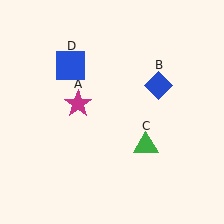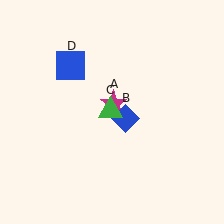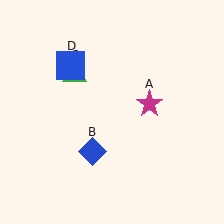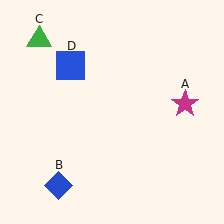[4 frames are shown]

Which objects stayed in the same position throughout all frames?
Blue square (object D) remained stationary.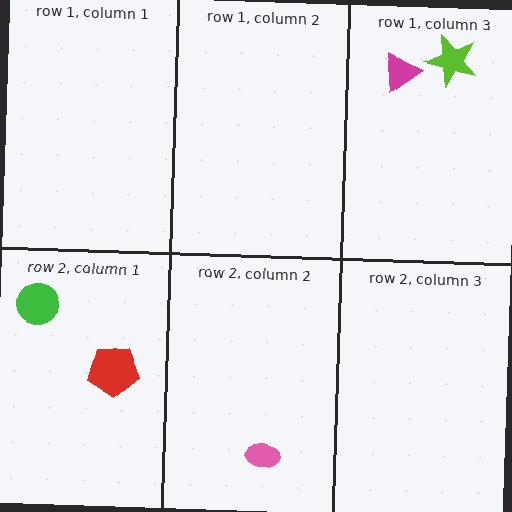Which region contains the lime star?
The row 1, column 3 region.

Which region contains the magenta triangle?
The row 1, column 3 region.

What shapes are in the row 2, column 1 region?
The green circle, the red pentagon.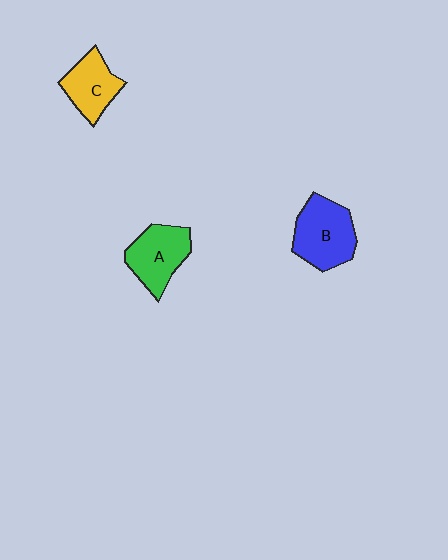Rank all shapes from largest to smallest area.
From largest to smallest: B (blue), A (green), C (yellow).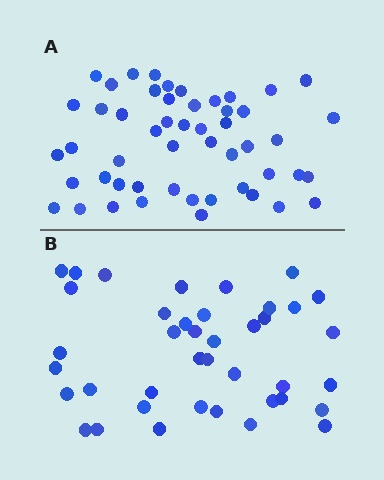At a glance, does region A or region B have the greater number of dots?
Region A (the top region) has more dots.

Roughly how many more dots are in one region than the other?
Region A has roughly 12 or so more dots than region B.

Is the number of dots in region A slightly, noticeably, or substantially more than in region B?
Region A has noticeably more, but not dramatically so. The ratio is roughly 1.3 to 1.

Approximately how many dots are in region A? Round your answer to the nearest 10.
About 50 dots. (The exact count is 51, which rounds to 50.)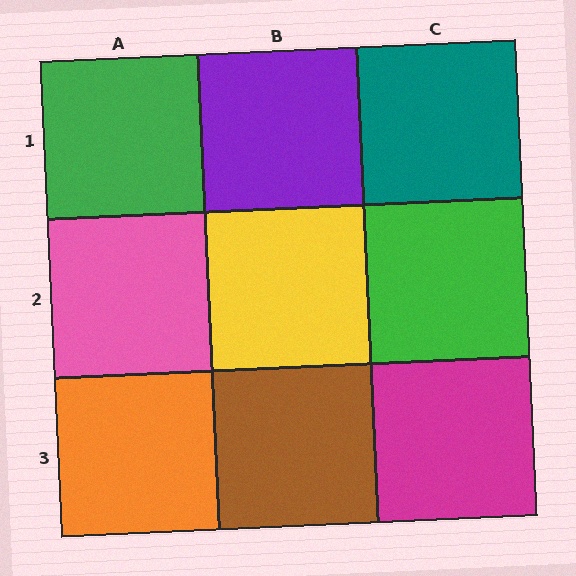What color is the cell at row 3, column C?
Magenta.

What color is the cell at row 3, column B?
Brown.